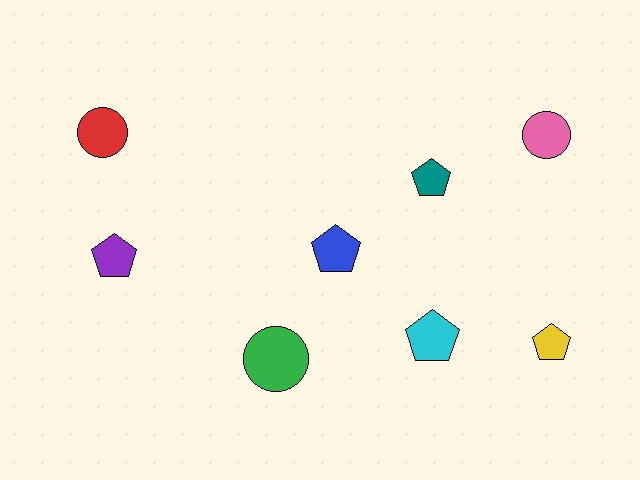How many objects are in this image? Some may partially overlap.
There are 8 objects.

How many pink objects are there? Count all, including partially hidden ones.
There is 1 pink object.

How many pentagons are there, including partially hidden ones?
There are 5 pentagons.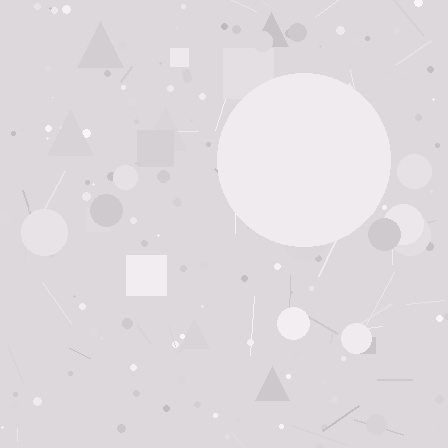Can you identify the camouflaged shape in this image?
The camouflaged shape is a circle.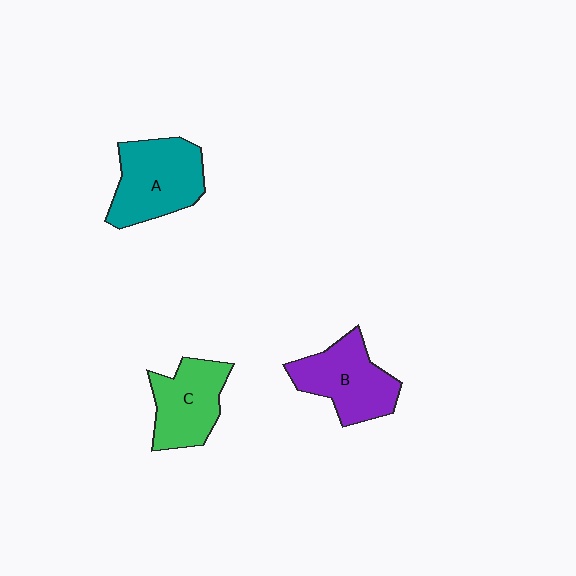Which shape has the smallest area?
Shape C (green).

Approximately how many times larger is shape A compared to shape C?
Approximately 1.2 times.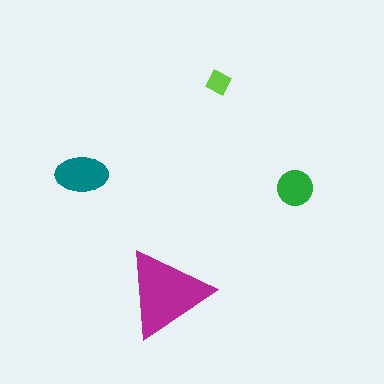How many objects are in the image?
There are 4 objects in the image.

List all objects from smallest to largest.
The lime diamond, the green circle, the teal ellipse, the magenta triangle.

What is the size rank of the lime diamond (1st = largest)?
4th.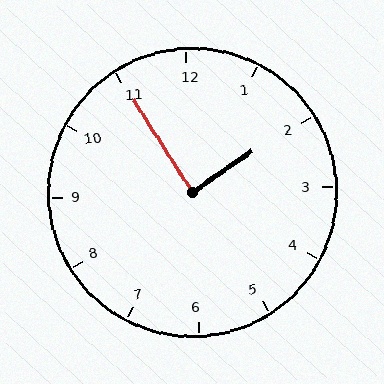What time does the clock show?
1:55.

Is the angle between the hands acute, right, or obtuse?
It is right.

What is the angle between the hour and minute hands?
Approximately 88 degrees.